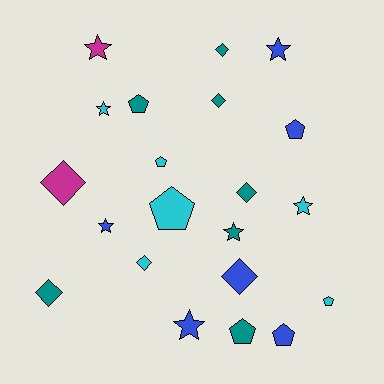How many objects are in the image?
There are 21 objects.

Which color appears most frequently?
Teal, with 7 objects.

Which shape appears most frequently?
Diamond, with 7 objects.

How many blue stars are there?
There are 3 blue stars.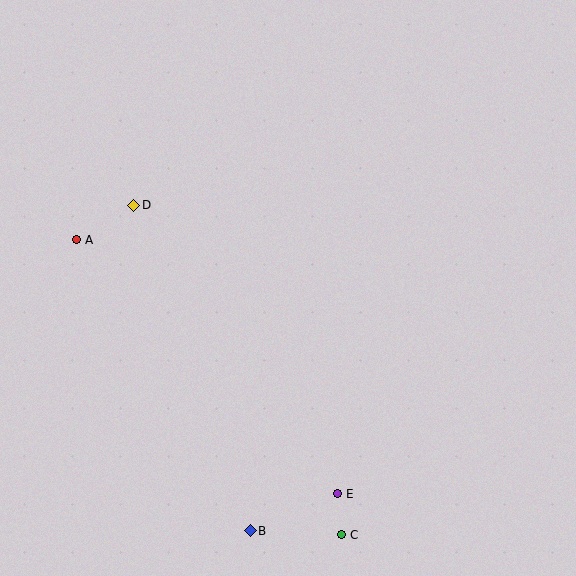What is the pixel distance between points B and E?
The distance between B and E is 95 pixels.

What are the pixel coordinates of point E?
Point E is at (338, 494).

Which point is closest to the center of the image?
Point D at (134, 205) is closest to the center.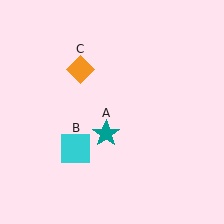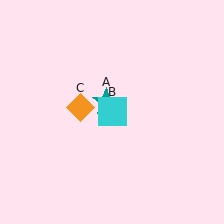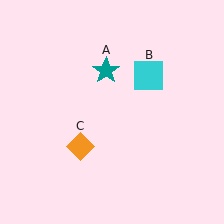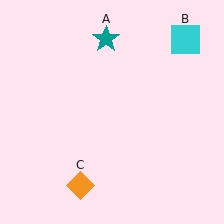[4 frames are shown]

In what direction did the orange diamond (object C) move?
The orange diamond (object C) moved down.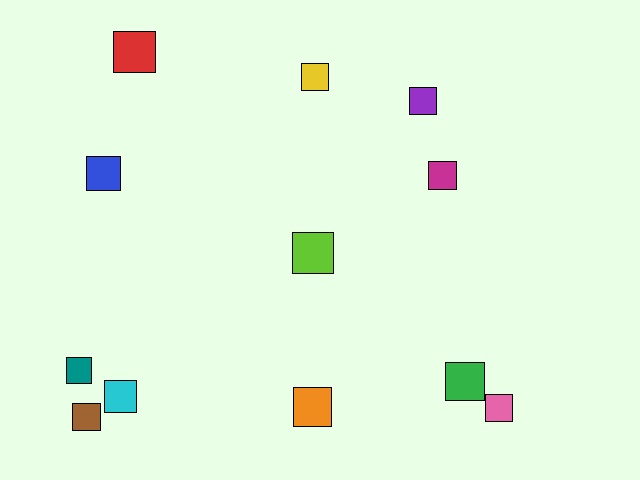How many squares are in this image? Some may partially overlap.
There are 12 squares.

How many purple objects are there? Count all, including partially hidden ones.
There is 1 purple object.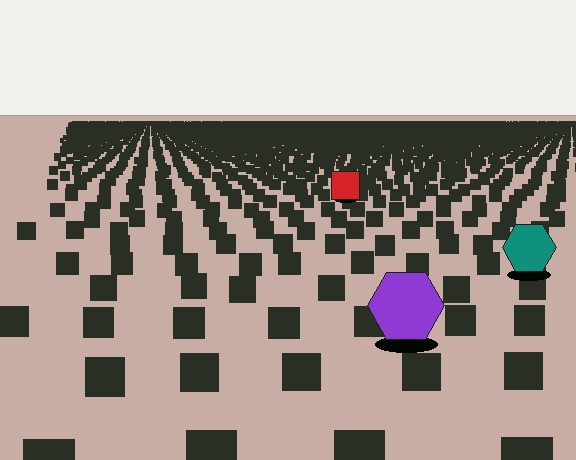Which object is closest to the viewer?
The purple hexagon is closest. The texture marks near it are larger and more spread out.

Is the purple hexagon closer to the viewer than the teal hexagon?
Yes. The purple hexagon is closer — you can tell from the texture gradient: the ground texture is coarser near it.